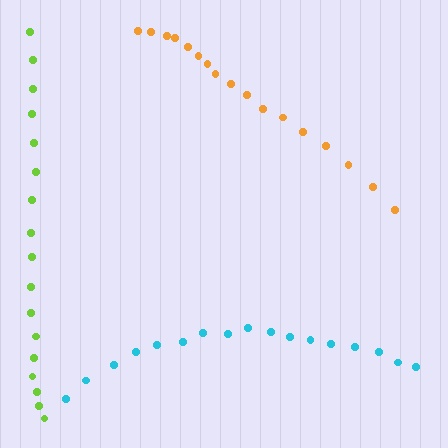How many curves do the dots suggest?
There are 3 distinct paths.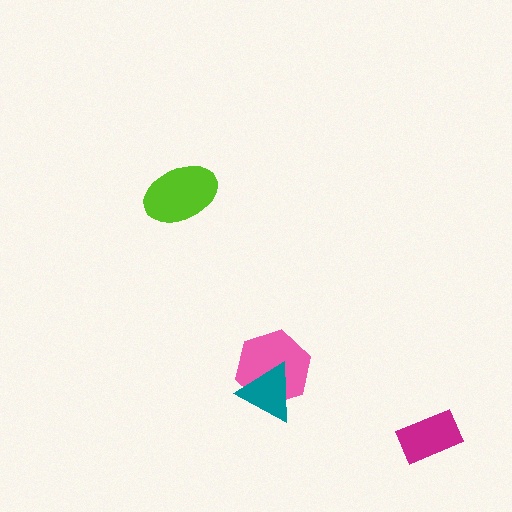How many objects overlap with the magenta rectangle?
0 objects overlap with the magenta rectangle.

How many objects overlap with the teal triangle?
1 object overlaps with the teal triangle.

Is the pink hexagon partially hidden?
Yes, it is partially covered by another shape.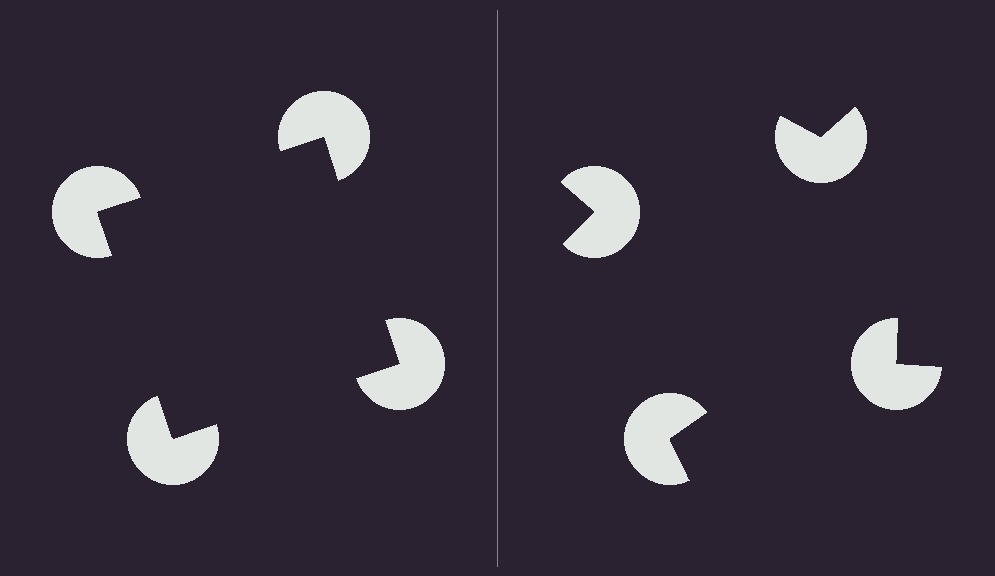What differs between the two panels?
The pac-man discs are positioned identically on both sides; only the wedge orientations differ. On the left they align to a square; on the right they are misaligned.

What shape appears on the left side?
An illusory square.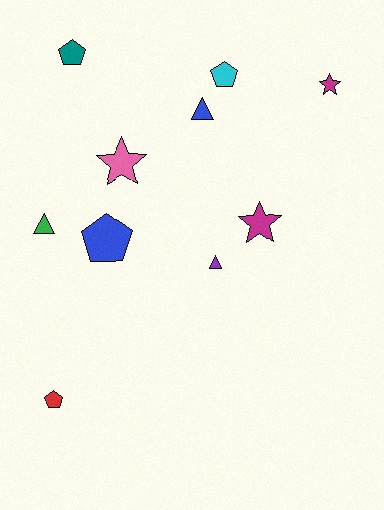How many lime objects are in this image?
There are no lime objects.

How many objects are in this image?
There are 10 objects.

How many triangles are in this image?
There are 3 triangles.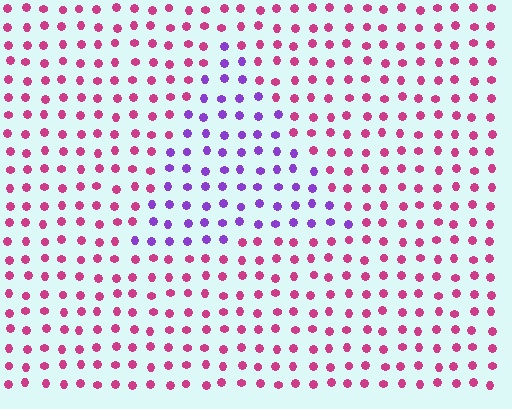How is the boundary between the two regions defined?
The boundary is defined purely by a slight shift in hue (about 56 degrees). Spacing, size, and orientation are identical on both sides.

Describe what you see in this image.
The image is filled with small magenta elements in a uniform arrangement. A triangle-shaped region is visible where the elements are tinted to a slightly different hue, forming a subtle color boundary.